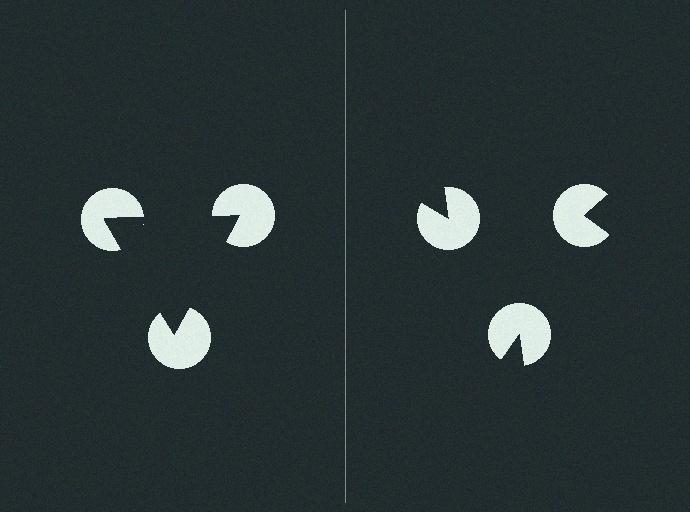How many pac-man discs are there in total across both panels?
6 — 3 on each side.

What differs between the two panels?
The pac-man discs are positioned identically on both sides; only the wedge orientations differ. On the left they align to a triangle; on the right they are misaligned.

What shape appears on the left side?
An illusory triangle.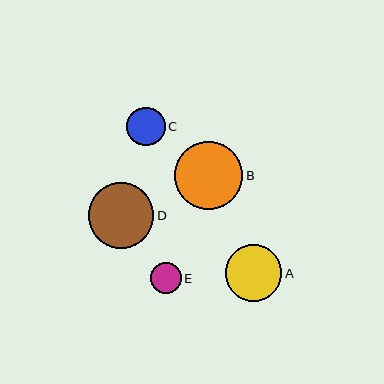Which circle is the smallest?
Circle E is the smallest with a size of approximately 31 pixels.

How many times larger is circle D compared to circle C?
Circle D is approximately 1.7 times the size of circle C.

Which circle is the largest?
Circle B is the largest with a size of approximately 68 pixels.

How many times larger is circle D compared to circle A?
Circle D is approximately 1.2 times the size of circle A.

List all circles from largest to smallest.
From largest to smallest: B, D, A, C, E.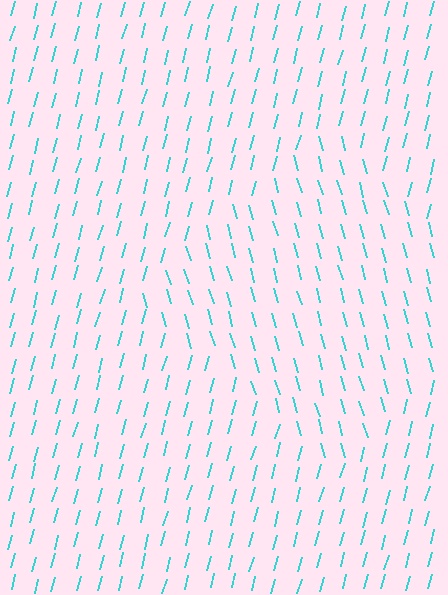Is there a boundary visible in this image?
Yes, there is a texture boundary formed by a change in line orientation.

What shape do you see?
I see a diamond.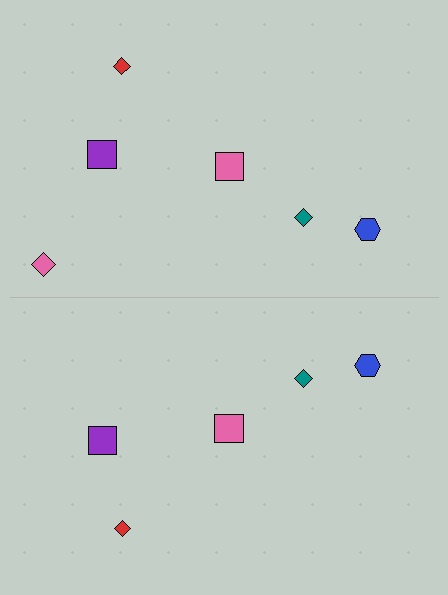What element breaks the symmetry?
A pink diamond is missing from the bottom side.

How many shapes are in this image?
There are 11 shapes in this image.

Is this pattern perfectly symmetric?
No, the pattern is not perfectly symmetric. A pink diamond is missing from the bottom side.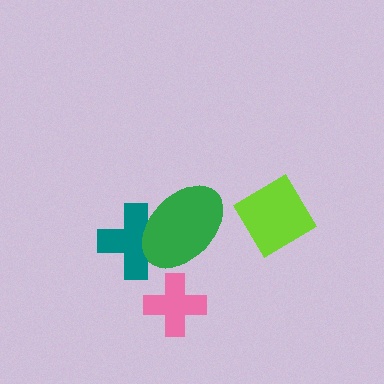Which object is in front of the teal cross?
The green ellipse is in front of the teal cross.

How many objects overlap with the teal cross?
1 object overlaps with the teal cross.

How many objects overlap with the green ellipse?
1 object overlaps with the green ellipse.